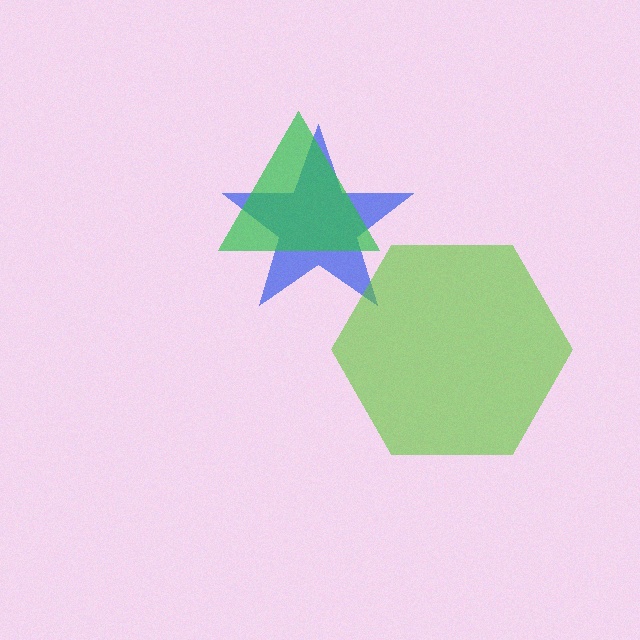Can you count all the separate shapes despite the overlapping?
Yes, there are 3 separate shapes.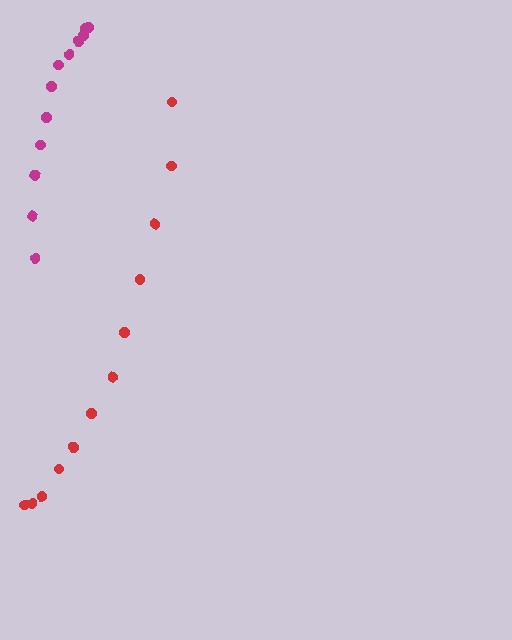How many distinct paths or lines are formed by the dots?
There are 2 distinct paths.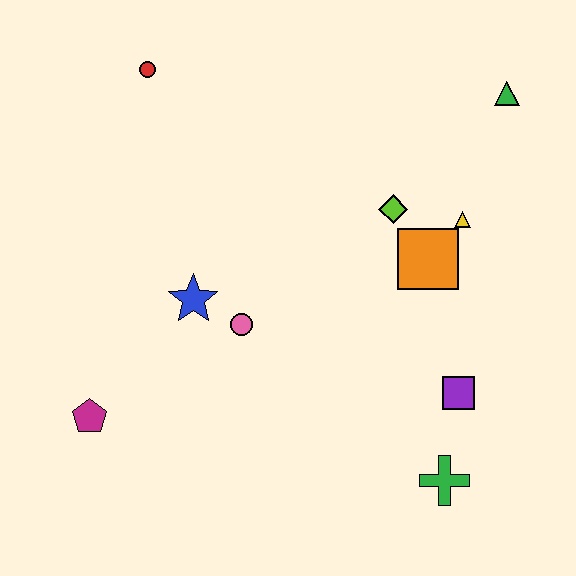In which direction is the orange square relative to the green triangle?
The orange square is below the green triangle.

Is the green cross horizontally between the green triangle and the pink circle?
Yes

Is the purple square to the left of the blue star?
No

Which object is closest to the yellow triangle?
The orange square is closest to the yellow triangle.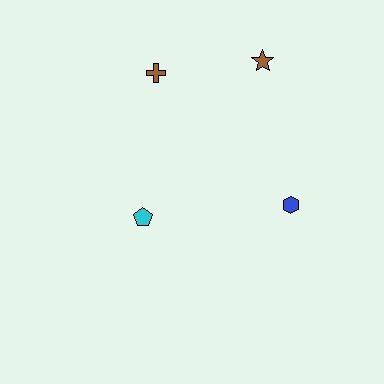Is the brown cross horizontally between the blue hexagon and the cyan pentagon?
Yes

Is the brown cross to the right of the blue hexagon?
No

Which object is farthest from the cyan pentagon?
The brown star is farthest from the cyan pentagon.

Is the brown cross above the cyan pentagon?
Yes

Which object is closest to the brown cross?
The brown star is closest to the brown cross.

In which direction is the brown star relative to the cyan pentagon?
The brown star is above the cyan pentagon.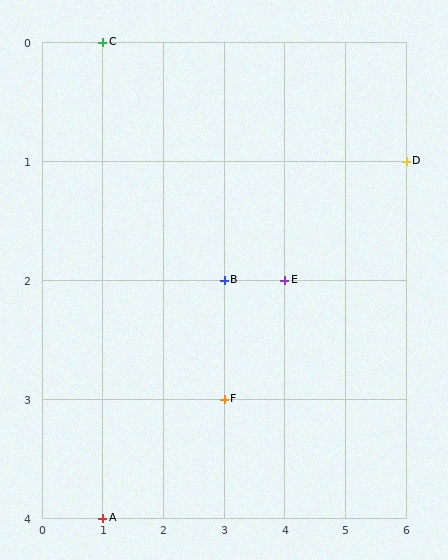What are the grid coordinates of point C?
Point C is at grid coordinates (1, 0).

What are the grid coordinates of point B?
Point B is at grid coordinates (3, 2).